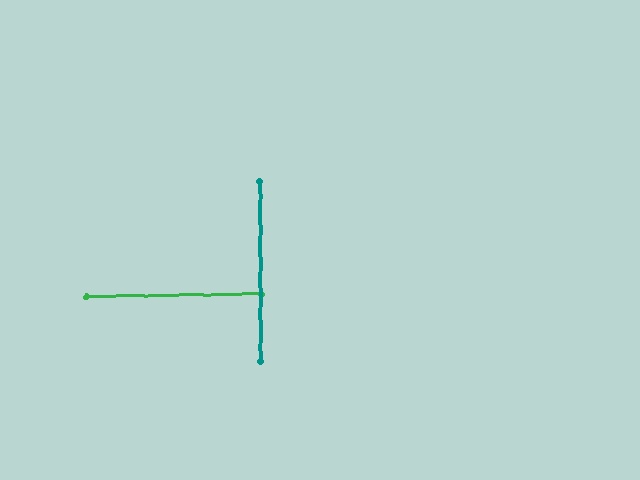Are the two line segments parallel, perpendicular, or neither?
Perpendicular — they meet at approximately 89°.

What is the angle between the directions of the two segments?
Approximately 89 degrees.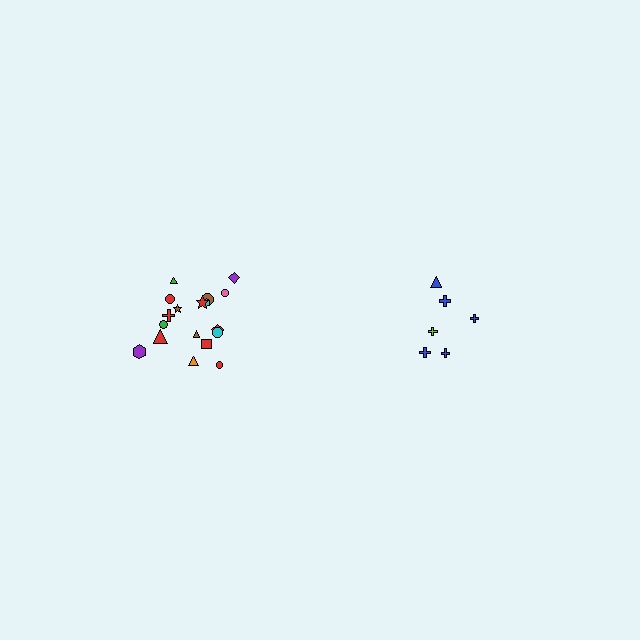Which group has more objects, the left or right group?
The left group.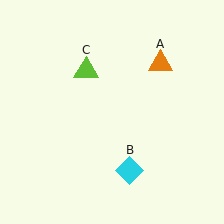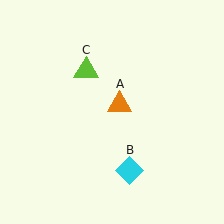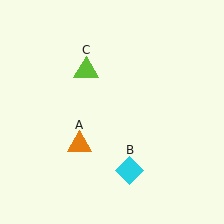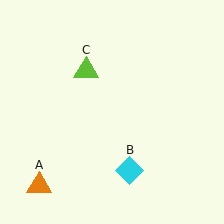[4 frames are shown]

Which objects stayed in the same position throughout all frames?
Cyan diamond (object B) and lime triangle (object C) remained stationary.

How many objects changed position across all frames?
1 object changed position: orange triangle (object A).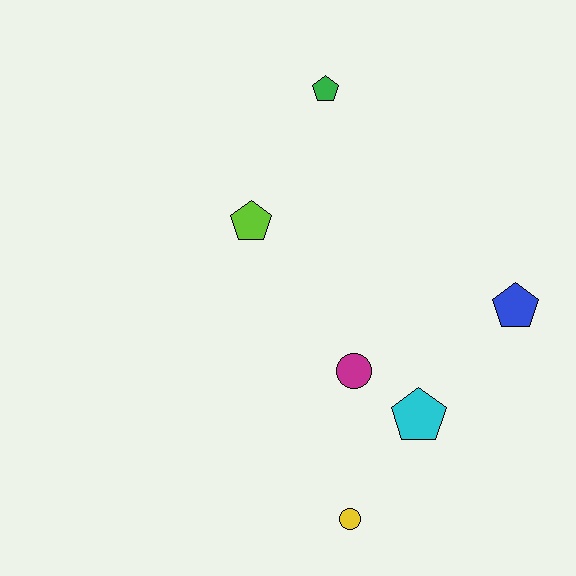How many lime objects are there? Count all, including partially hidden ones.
There is 1 lime object.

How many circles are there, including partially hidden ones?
There are 2 circles.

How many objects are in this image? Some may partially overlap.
There are 6 objects.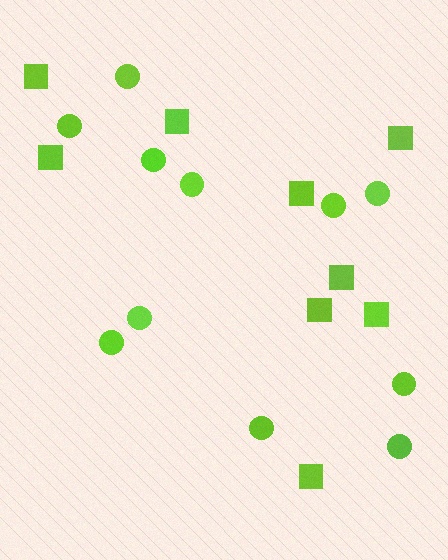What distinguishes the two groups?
There are 2 groups: one group of squares (9) and one group of circles (11).